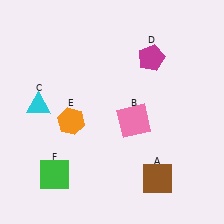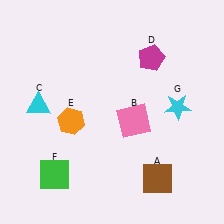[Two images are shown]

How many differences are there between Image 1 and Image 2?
There is 1 difference between the two images.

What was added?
A cyan star (G) was added in Image 2.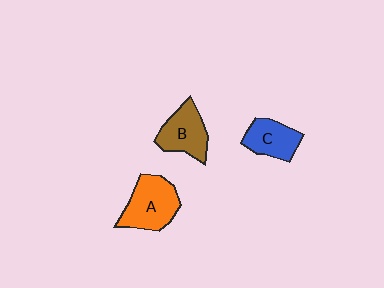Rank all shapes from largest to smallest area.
From largest to smallest: A (orange), B (brown), C (blue).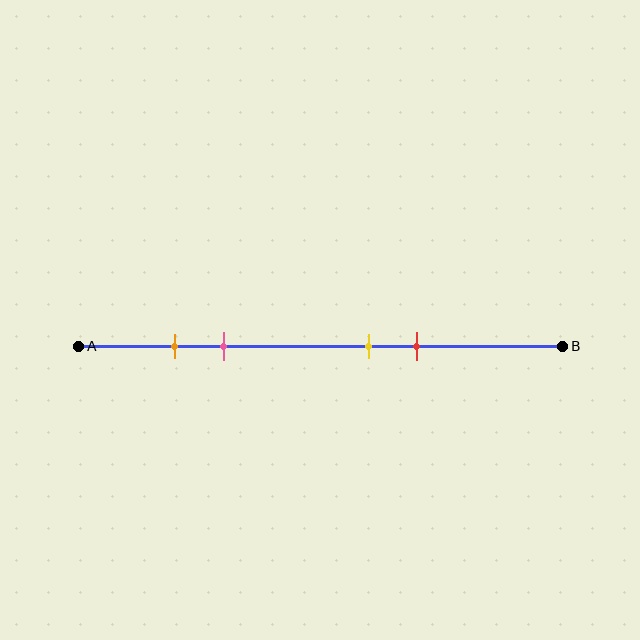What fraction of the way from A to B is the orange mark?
The orange mark is approximately 20% (0.2) of the way from A to B.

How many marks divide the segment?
There are 4 marks dividing the segment.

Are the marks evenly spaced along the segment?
No, the marks are not evenly spaced.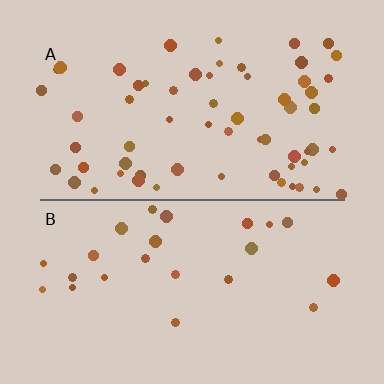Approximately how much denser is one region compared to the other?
Approximately 2.6× — region A over region B.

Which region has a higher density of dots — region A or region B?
A (the top).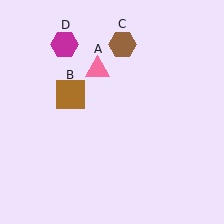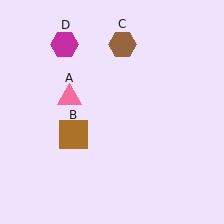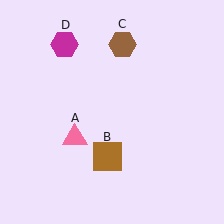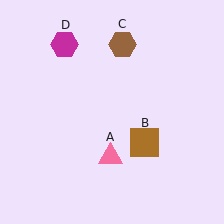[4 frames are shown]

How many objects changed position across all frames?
2 objects changed position: pink triangle (object A), brown square (object B).